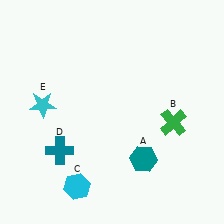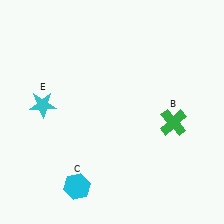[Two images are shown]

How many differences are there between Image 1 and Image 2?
There are 2 differences between the two images.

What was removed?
The teal hexagon (A), the teal cross (D) were removed in Image 2.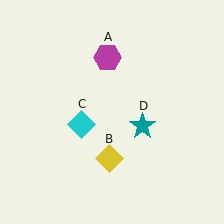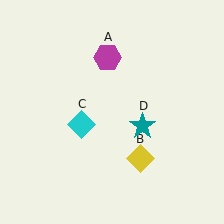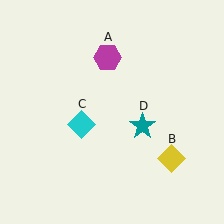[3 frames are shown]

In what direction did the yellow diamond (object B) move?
The yellow diamond (object B) moved right.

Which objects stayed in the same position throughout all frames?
Magenta hexagon (object A) and cyan diamond (object C) and teal star (object D) remained stationary.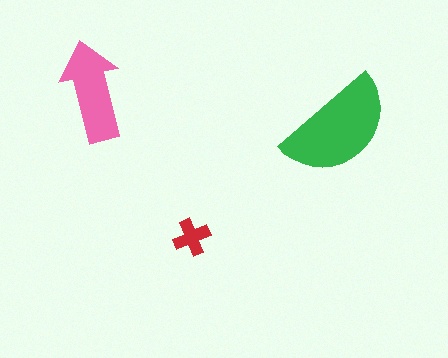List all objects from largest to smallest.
The green semicircle, the pink arrow, the red cross.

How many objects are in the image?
There are 3 objects in the image.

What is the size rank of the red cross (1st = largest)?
3rd.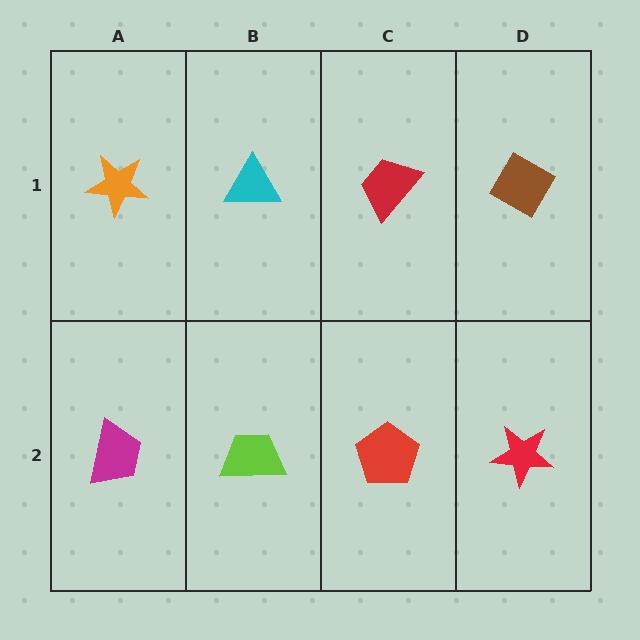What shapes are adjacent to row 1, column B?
A lime trapezoid (row 2, column B), an orange star (row 1, column A), a red trapezoid (row 1, column C).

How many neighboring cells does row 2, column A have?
2.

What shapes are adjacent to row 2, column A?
An orange star (row 1, column A), a lime trapezoid (row 2, column B).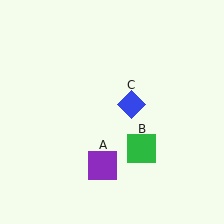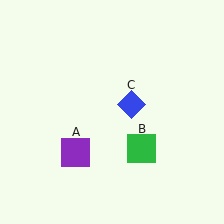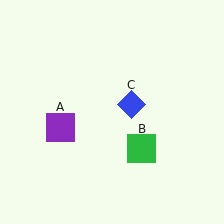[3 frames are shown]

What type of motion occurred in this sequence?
The purple square (object A) rotated clockwise around the center of the scene.